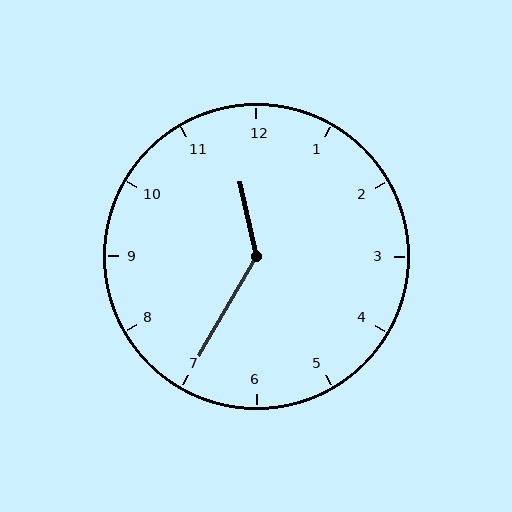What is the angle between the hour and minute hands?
Approximately 138 degrees.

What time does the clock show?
11:35.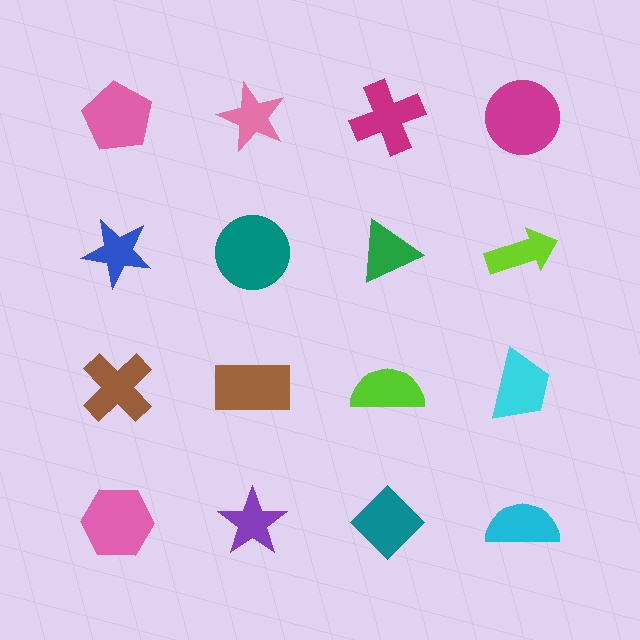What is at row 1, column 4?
A magenta circle.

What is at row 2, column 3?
A green triangle.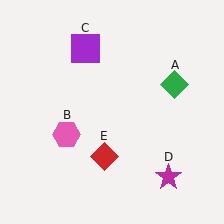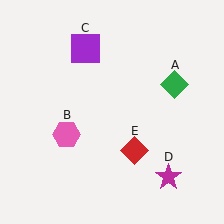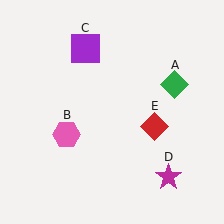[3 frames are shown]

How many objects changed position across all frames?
1 object changed position: red diamond (object E).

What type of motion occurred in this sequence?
The red diamond (object E) rotated counterclockwise around the center of the scene.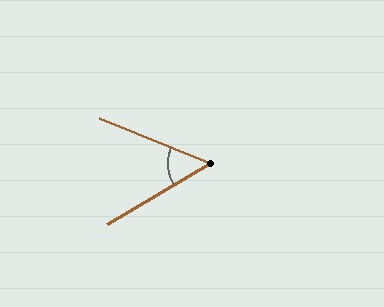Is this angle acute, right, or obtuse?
It is acute.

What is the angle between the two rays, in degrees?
Approximately 53 degrees.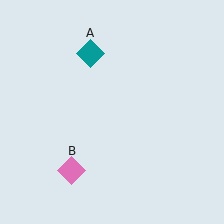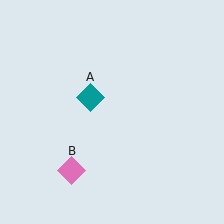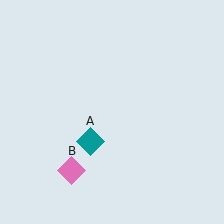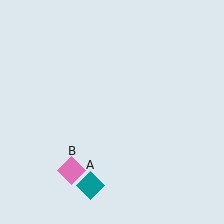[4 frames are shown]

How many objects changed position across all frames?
1 object changed position: teal diamond (object A).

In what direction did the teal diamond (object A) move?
The teal diamond (object A) moved down.